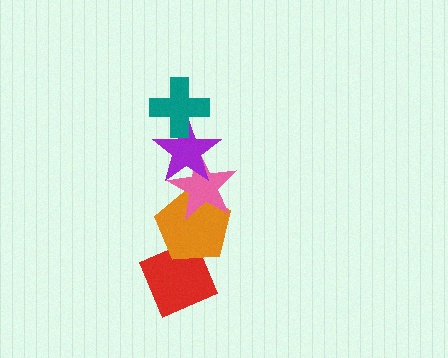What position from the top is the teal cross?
The teal cross is 1st from the top.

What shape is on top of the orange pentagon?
The pink star is on top of the orange pentagon.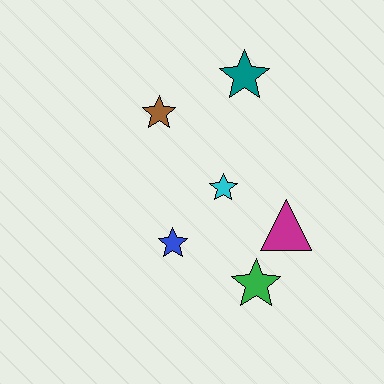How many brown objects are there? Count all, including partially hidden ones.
There is 1 brown object.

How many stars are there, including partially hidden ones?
There are 5 stars.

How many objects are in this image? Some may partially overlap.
There are 6 objects.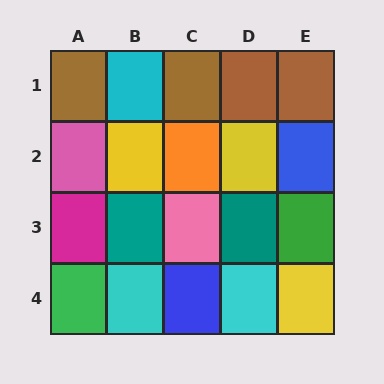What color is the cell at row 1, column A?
Brown.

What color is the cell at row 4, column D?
Cyan.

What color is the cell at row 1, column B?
Cyan.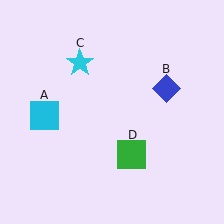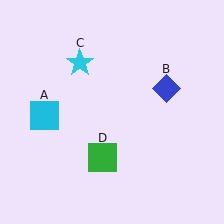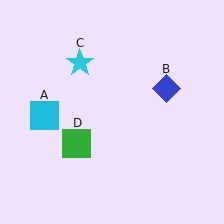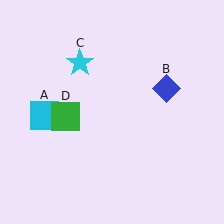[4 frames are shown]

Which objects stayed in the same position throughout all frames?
Cyan square (object A) and blue diamond (object B) and cyan star (object C) remained stationary.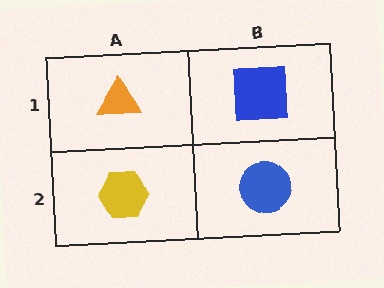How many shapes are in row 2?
2 shapes.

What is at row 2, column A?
A yellow hexagon.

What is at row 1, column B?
A blue square.